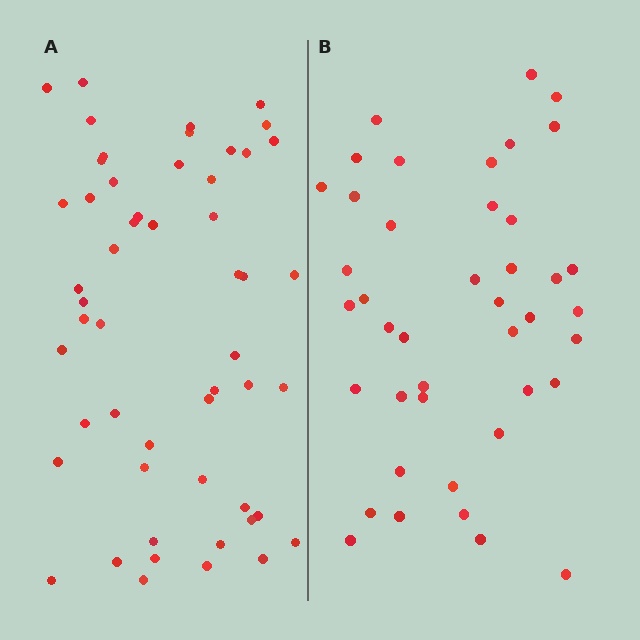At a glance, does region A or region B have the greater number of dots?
Region A (the left region) has more dots.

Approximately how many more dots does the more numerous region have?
Region A has roughly 12 or so more dots than region B.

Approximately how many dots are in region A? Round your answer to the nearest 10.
About 50 dots. (The exact count is 53, which rounds to 50.)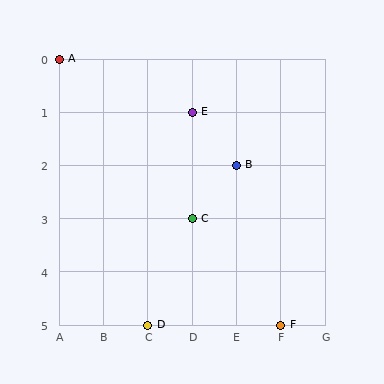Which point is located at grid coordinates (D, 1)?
Point E is at (D, 1).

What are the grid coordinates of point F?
Point F is at grid coordinates (F, 5).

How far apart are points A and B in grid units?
Points A and B are 4 columns and 2 rows apart (about 4.5 grid units diagonally).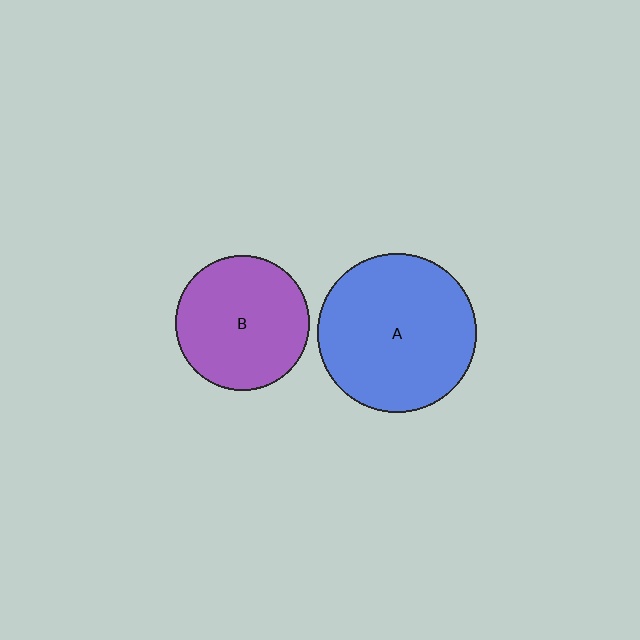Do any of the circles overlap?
No, none of the circles overlap.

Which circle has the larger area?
Circle A (blue).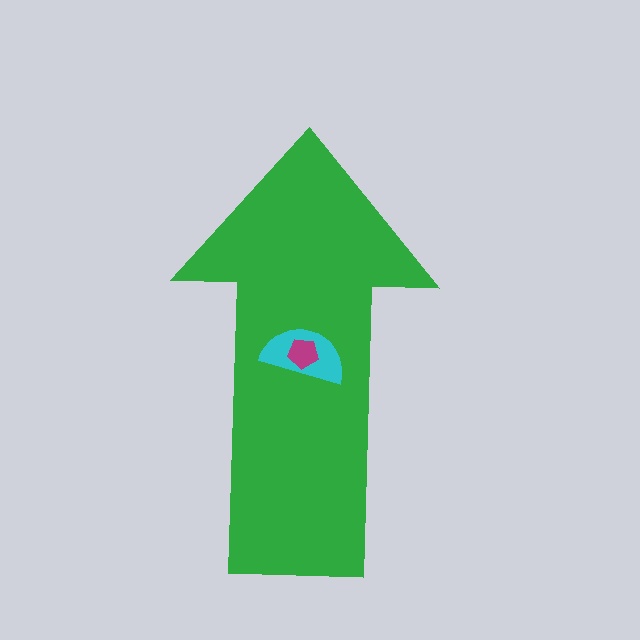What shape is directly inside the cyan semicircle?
The magenta pentagon.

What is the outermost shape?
The green arrow.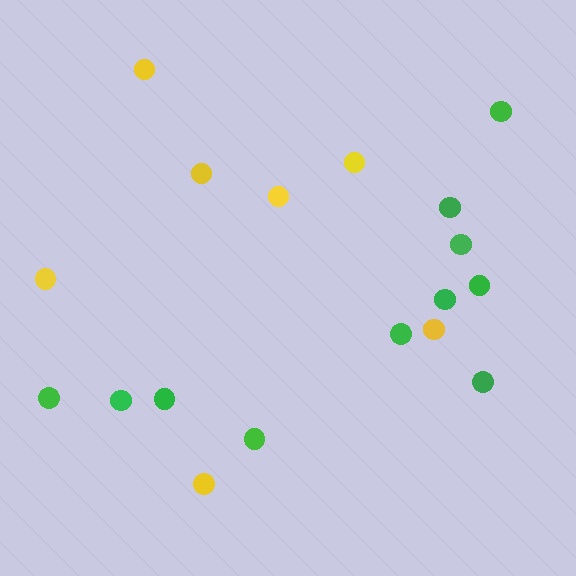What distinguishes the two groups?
There are 2 groups: one group of green circles (11) and one group of yellow circles (7).